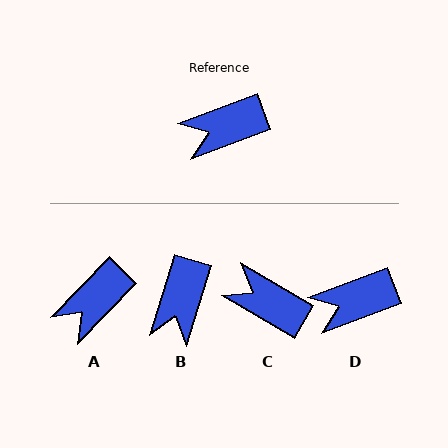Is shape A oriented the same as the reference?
No, it is off by about 26 degrees.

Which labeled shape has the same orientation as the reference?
D.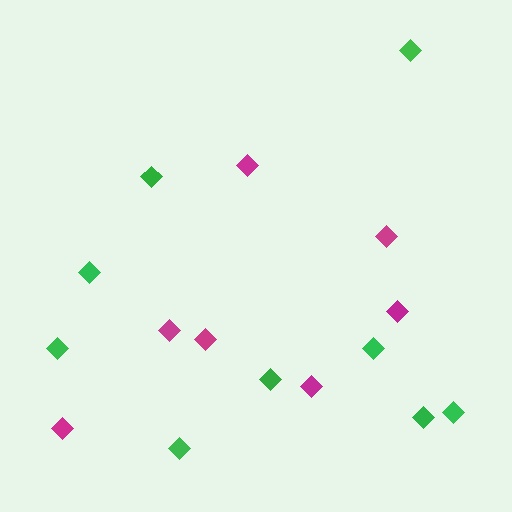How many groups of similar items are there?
There are 2 groups: one group of magenta diamonds (7) and one group of green diamonds (9).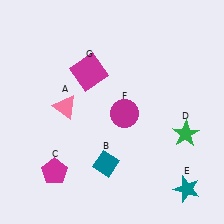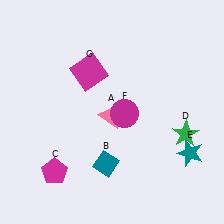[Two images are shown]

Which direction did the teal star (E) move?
The teal star (E) moved up.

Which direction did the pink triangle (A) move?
The pink triangle (A) moved right.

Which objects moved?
The objects that moved are: the pink triangle (A), the teal star (E).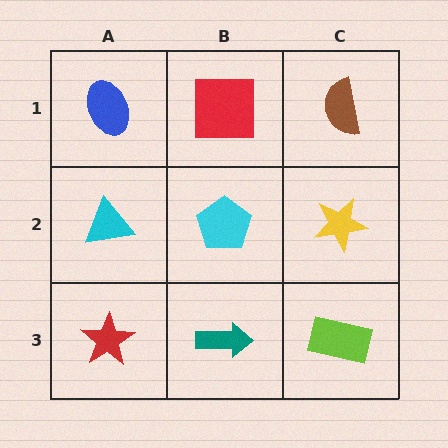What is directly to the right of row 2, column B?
A yellow star.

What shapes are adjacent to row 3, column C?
A yellow star (row 2, column C), a teal arrow (row 3, column B).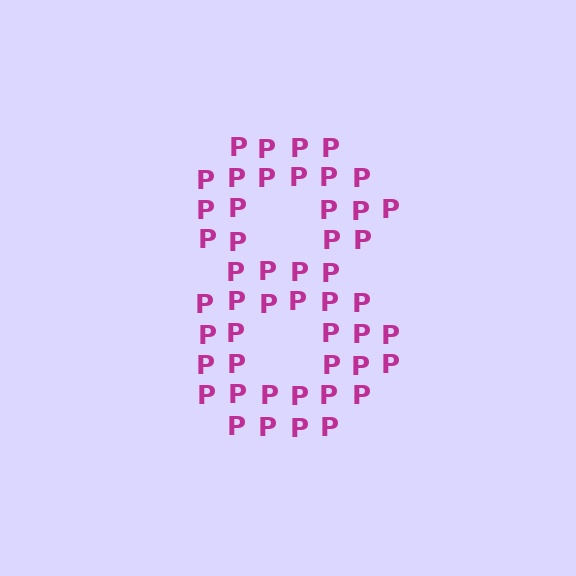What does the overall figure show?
The overall figure shows the digit 8.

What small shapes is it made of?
It is made of small letter P's.